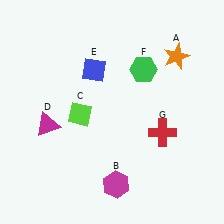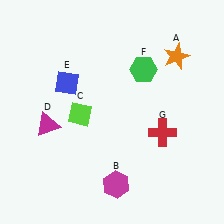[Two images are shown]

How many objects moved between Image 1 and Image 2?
1 object moved between the two images.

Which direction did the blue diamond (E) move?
The blue diamond (E) moved left.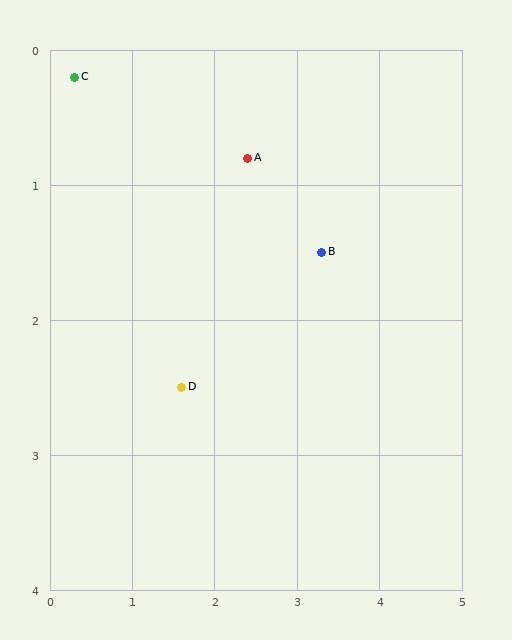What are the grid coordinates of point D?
Point D is at approximately (1.6, 2.5).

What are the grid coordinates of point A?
Point A is at approximately (2.4, 0.8).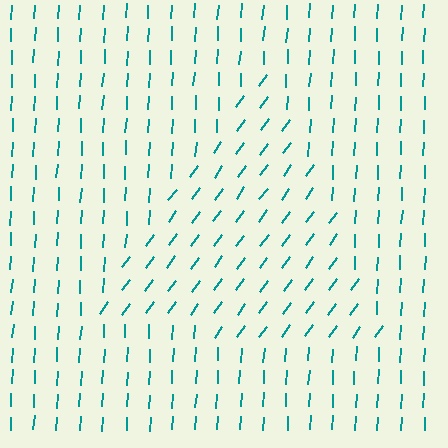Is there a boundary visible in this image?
Yes, there is a texture boundary formed by a change in line orientation.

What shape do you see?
I see a triangle.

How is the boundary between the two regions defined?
The boundary is defined purely by a change in line orientation (approximately 33 degrees difference). All lines are the same color and thickness.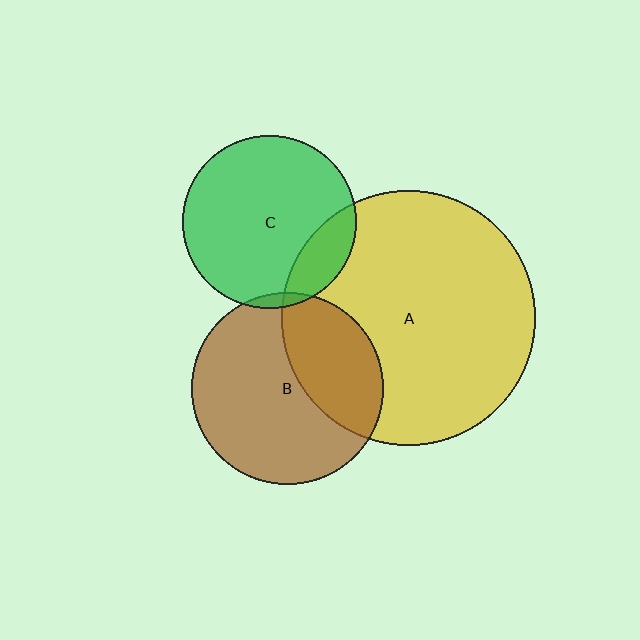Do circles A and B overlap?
Yes.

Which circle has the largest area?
Circle A (yellow).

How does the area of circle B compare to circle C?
Approximately 1.2 times.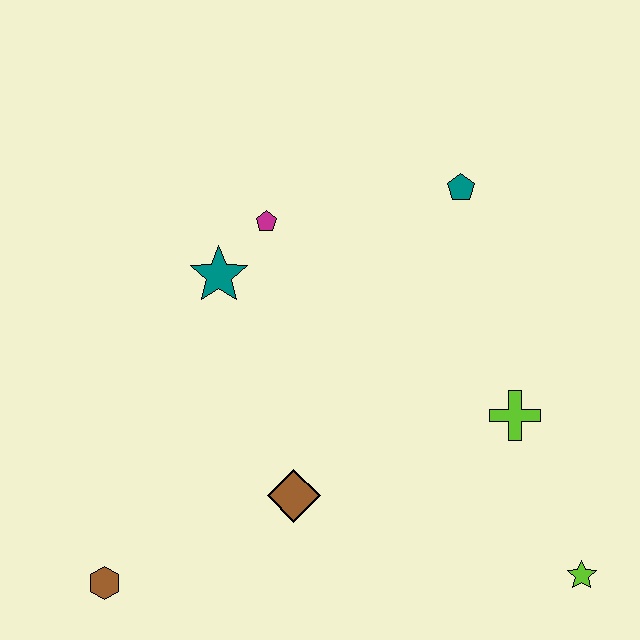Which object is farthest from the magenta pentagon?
The lime star is farthest from the magenta pentagon.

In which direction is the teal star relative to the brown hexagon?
The teal star is above the brown hexagon.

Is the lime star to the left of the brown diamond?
No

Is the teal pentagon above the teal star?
Yes